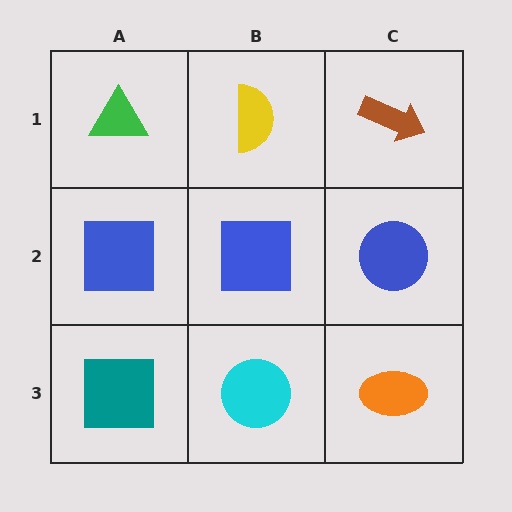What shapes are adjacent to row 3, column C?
A blue circle (row 2, column C), a cyan circle (row 3, column B).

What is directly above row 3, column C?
A blue circle.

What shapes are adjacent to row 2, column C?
A brown arrow (row 1, column C), an orange ellipse (row 3, column C), a blue square (row 2, column B).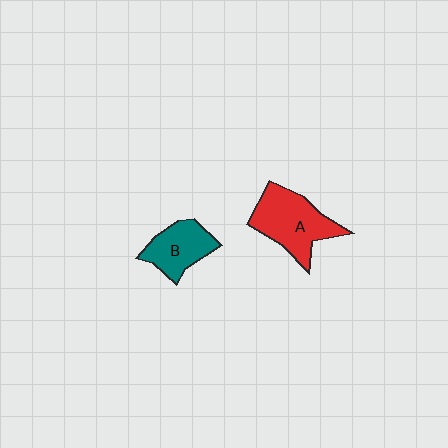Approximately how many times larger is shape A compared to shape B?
Approximately 1.5 times.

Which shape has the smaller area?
Shape B (teal).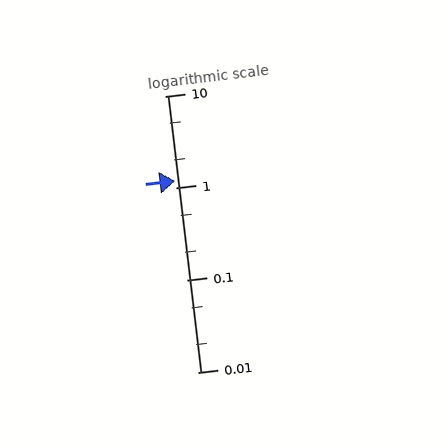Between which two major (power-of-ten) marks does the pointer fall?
The pointer is between 1 and 10.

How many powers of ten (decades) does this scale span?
The scale spans 3 decades, from 0.01 to 10.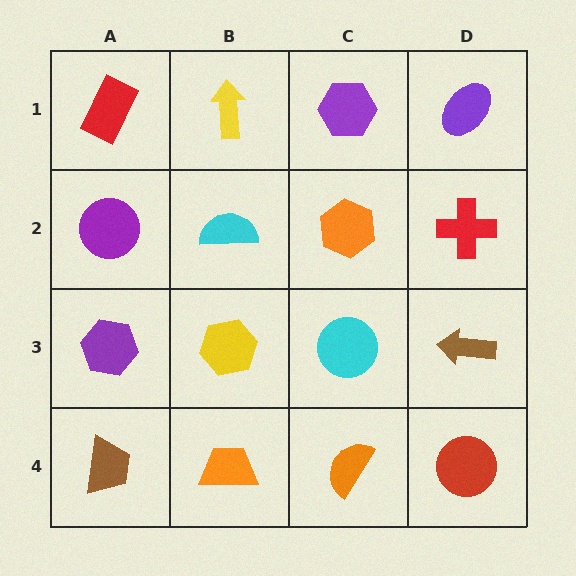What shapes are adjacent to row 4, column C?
A cyan circle (row 3, column C), an orange trapezoid (row 4, column B), a red circle (row 4, column D).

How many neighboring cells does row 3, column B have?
4.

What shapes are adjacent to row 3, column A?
A purple circle (row 2, column A), a brown trapezoid (row 4, column A), a yellow hexagon (row 3, column B).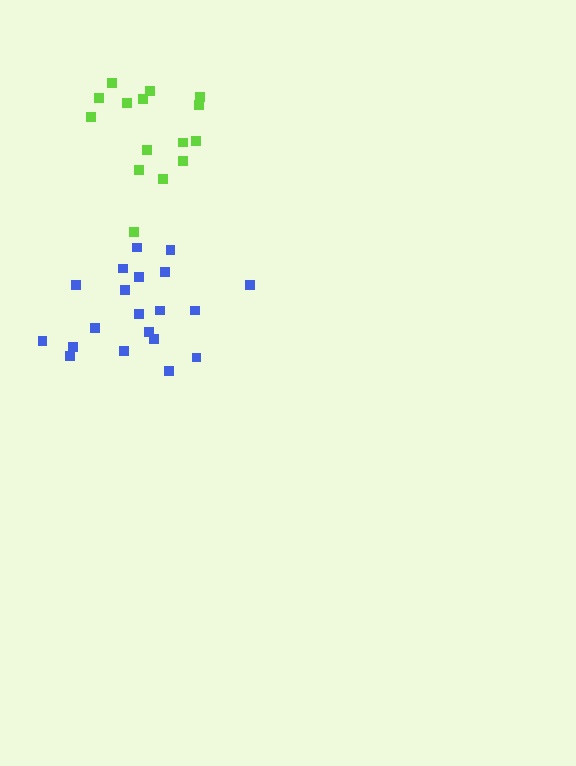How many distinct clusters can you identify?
There are 2 distinct clusters.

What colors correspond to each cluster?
The clusters are colored: lime, blue.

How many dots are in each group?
Group 1: 15 dots, Group 2: 20 dots (35 total).